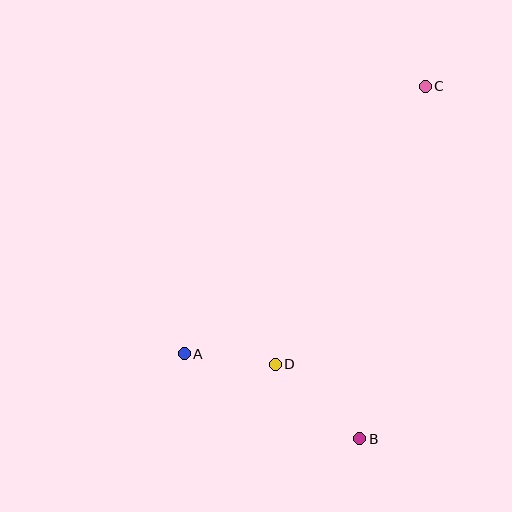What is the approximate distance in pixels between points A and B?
The distance between A and B is approximately 195 pixels.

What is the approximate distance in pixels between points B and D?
The distance between B and D is approximately 113 pixels.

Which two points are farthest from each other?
Points A and C are farthest from each other.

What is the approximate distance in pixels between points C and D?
The distance between C and D is approximately 316 pixels.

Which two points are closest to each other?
Points A and D are closest to each other.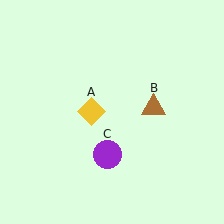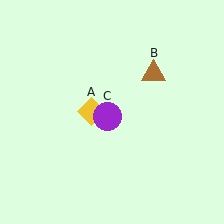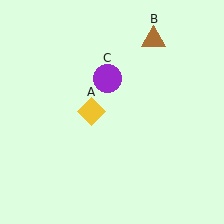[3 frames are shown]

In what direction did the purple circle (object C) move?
The purple circle (object C) moved up.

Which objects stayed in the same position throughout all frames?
Yellow diamond (object A) remained stationary.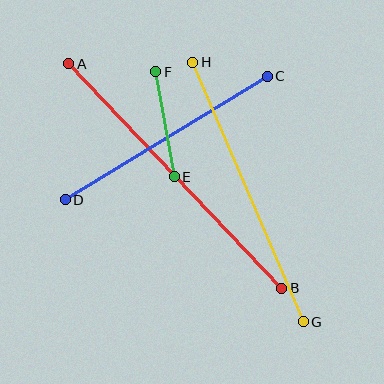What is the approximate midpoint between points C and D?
The midpoint is at approximately (166, 138) pixels.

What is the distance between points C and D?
The distance is approximately 237 pixels.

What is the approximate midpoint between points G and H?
The midpoint is at approximately (248, 192) pixels.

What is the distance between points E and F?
The distance is approximately 107 pixels.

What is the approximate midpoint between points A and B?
The midpoint is at approximately (175, 176) pixels.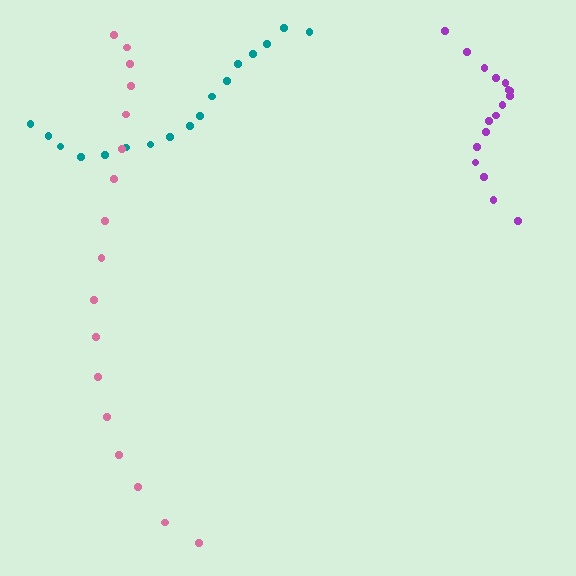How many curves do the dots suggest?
There are 3 distinct paths.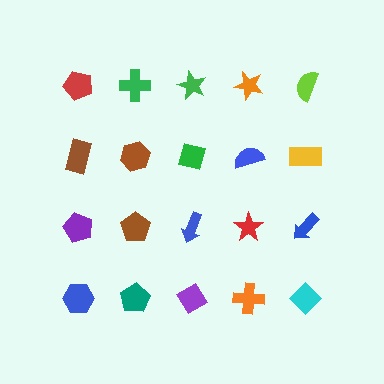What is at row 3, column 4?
A red star.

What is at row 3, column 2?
A brown pentagon.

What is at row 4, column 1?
A blue hexagon.